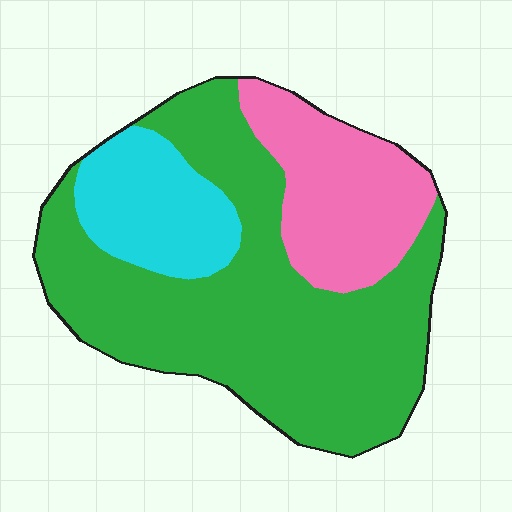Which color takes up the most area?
Green, at roughly 60%.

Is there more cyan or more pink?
Pink.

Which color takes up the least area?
Cyan, at roughly 15%.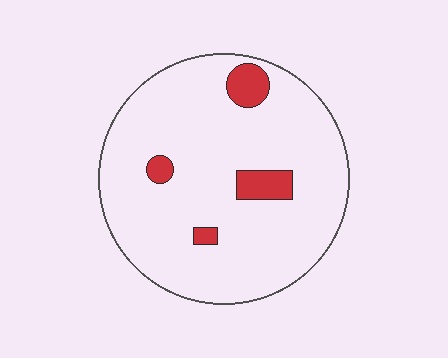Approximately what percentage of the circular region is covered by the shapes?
Approximately 10%.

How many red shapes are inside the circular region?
4.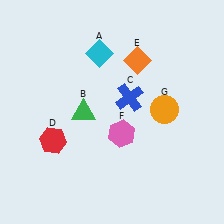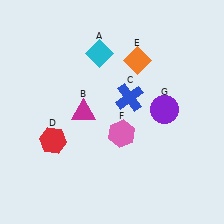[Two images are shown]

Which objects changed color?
B changed from green to magenta. G changed from orange to purple.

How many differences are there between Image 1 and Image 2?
There are 2 differences between the two images.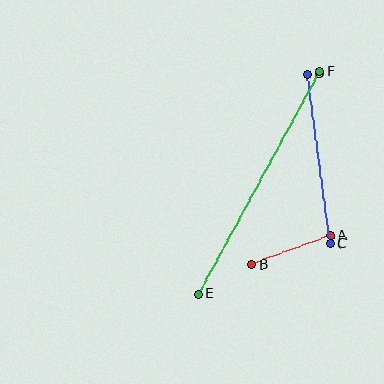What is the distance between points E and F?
The distance is approximately 254 pixels.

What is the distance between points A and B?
The distance is approximately 84 pixels.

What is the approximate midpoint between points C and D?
The midpoint is at approximately (319, 159) pixels.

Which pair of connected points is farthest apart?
Points E and F are farthest apart.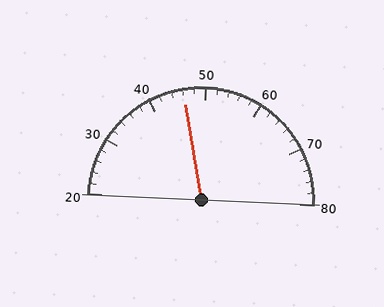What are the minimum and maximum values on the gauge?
The gauge ranges from 20 to 80.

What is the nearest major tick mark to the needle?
The nearest major tick mark is 50.